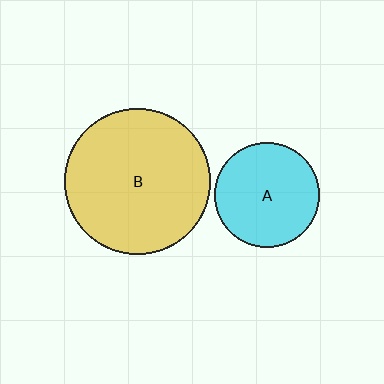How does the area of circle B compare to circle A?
Approximately 1.9 times.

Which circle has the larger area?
Circle B (yellow).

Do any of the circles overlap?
No, none of the circles overlap.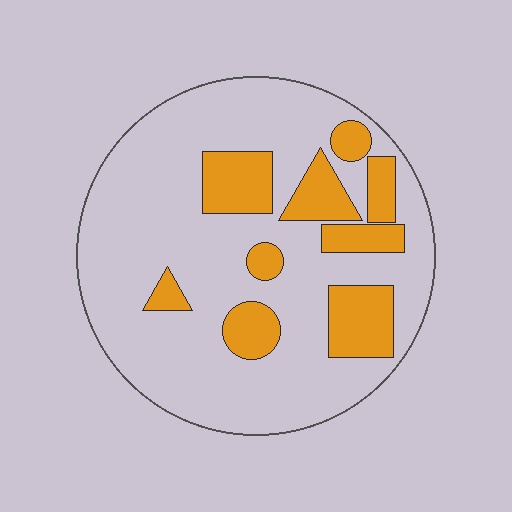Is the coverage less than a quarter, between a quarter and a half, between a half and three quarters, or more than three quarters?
Less than a quarter.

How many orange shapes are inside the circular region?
9.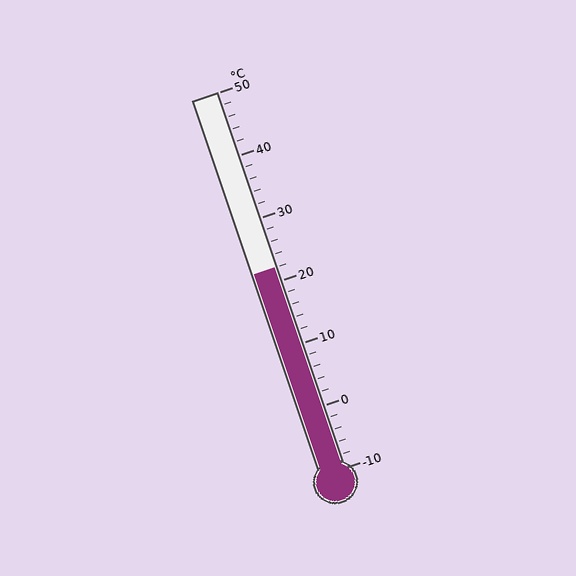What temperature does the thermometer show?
The thermometer shows approximately 22°C.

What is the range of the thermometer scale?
The thermometer scale ranges from -10°C to 50°C.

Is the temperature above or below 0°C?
The temperature is above 0°C.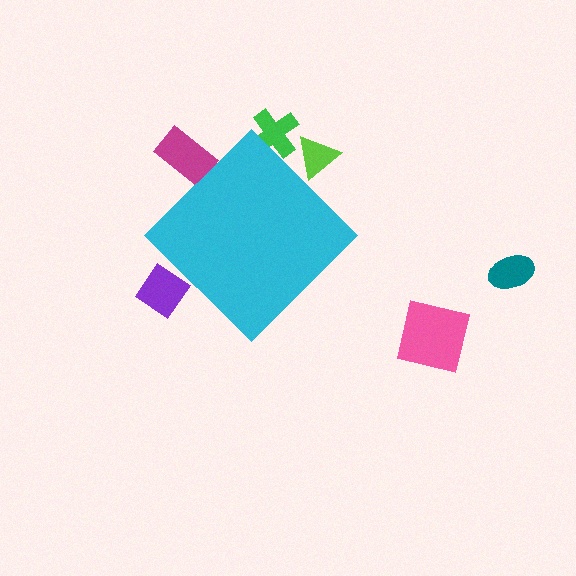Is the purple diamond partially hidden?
Yes, the purple diamond is partially hidden behind the cyan diamond.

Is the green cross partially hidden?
Yes, the green cross is partially hidden behind the cyan diamond.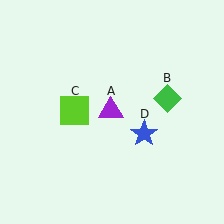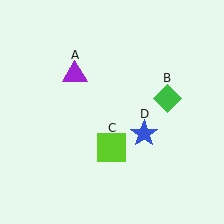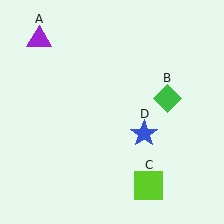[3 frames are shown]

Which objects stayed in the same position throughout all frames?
Green diamond (object B) and blue star (object D) remained stationary.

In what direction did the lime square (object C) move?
The lime square (object C) moved down and to the right.